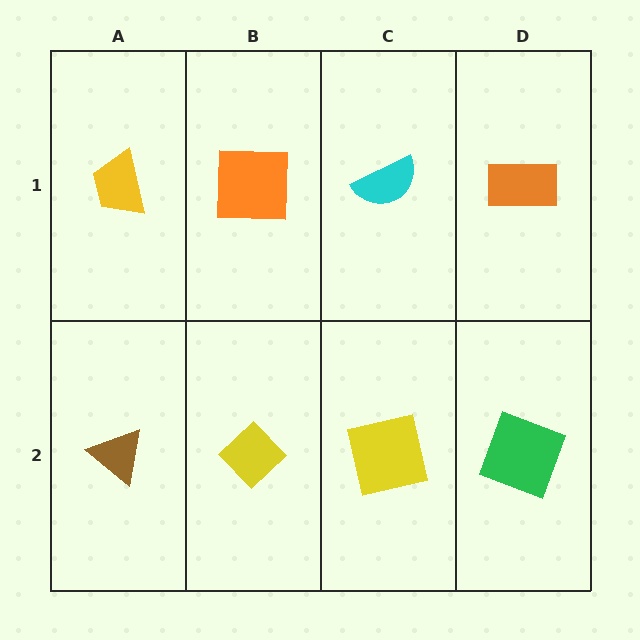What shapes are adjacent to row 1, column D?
A green square (row 2, column D), a cyan semicircle (row 1, column C).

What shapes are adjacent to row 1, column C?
A yellow square (row 2, column C), an orange square (row 1, column B), an orange rectangle (row 1, column D).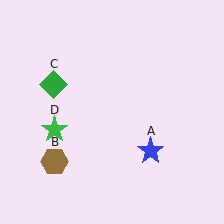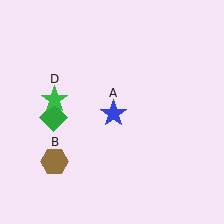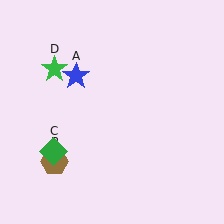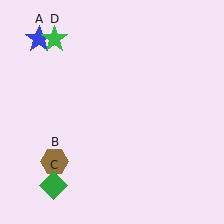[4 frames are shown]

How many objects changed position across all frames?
3 objects changed position: blue star (object A), green diamond (object C), green star (object D).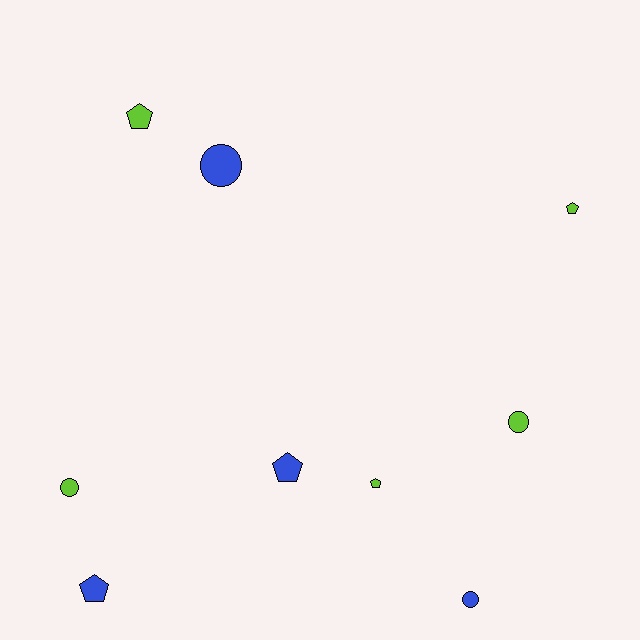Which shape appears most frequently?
Pentagon, with 5 objects.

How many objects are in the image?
There are 9 objects.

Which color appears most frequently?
Lime, with 5 objects.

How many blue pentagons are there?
There are 2 blue pentagons.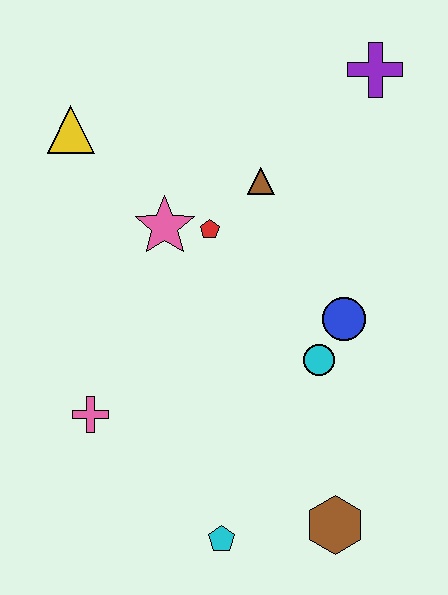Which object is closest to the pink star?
The red pentagon is closest to the pink star.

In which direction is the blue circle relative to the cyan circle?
The blue circle is above the cyan circle.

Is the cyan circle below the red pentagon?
Yes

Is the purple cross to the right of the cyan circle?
Yes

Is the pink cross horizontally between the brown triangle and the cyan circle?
No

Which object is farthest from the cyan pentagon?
The purple cross is farthest from the cyan pentagon.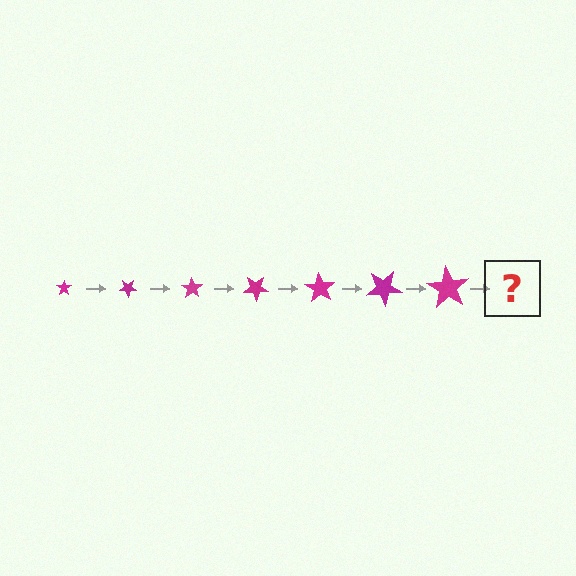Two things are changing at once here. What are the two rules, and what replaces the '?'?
The two rules are that the star grows larger each step and it rotates 35 degrees each step. The '?' should be a star, larger than the previous one and rotated 245 degrees from the start.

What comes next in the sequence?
The next element should be a star, larger than the previous one and rotated 245 degrees from the start.